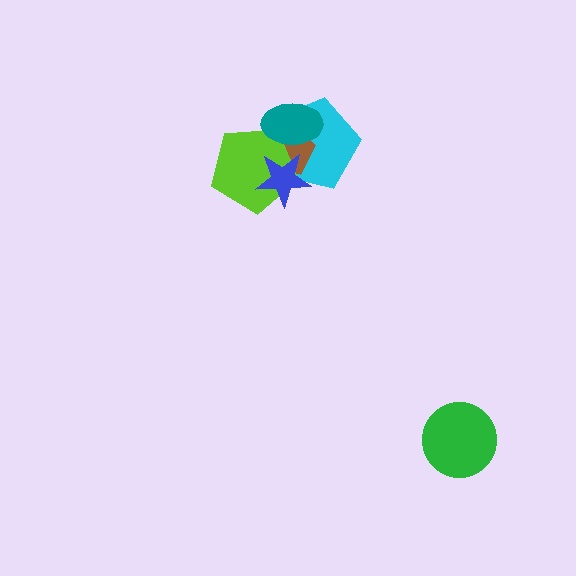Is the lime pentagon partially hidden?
Yes, it is partially covered by another shape.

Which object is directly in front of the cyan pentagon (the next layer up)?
The brown pentagon is directly in front of the cyan pentagon.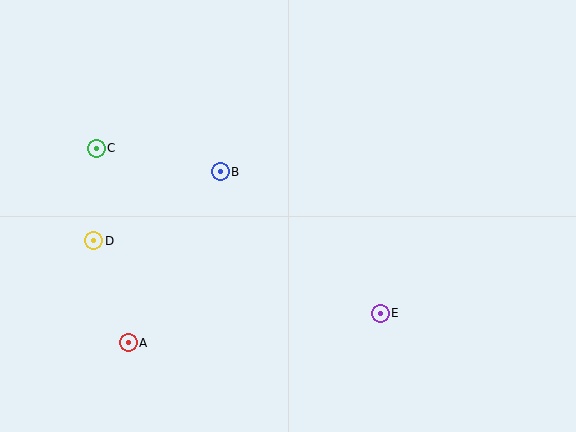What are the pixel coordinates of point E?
Point E is at (380, 313).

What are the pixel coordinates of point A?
Point A is at (128, 343).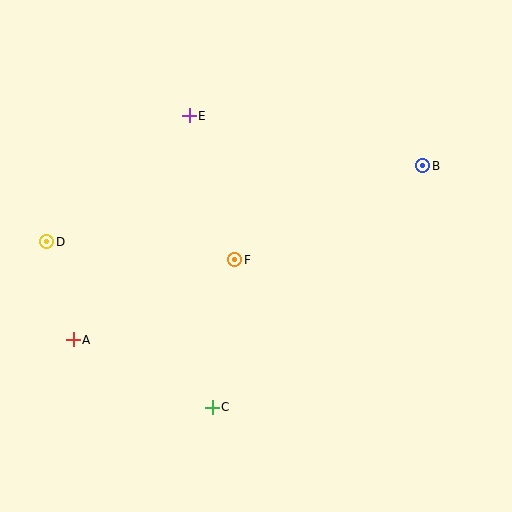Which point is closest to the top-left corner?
Point E is closest to the top-left corner.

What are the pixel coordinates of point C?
Point C is at (212, 407).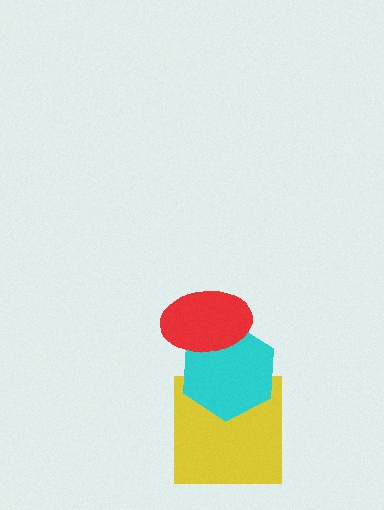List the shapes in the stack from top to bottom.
From top to bottom: the red ellipse, the cyan hexagon, the yellow square.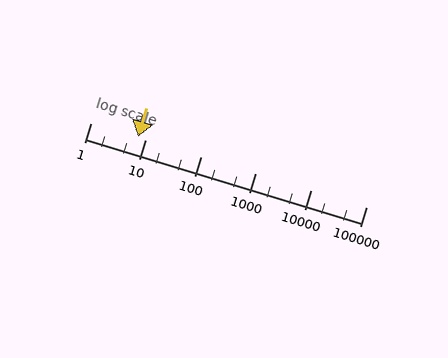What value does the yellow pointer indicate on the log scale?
The pointer indicates approximately 7.2.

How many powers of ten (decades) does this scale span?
The scale spans 5 decades, from 1 to 100000.